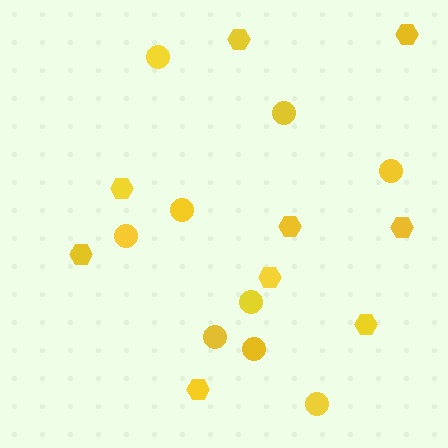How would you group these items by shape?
There are 2 groups: one group of circles (9) and one group of hexagons (9).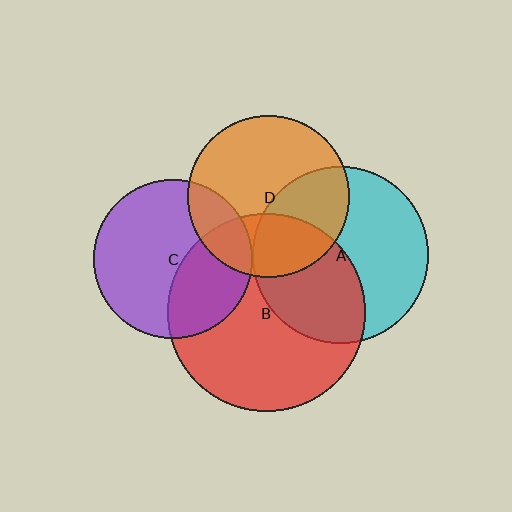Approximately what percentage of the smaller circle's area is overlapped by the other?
Approximately 5%.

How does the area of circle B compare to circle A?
Approximately 1.3 times.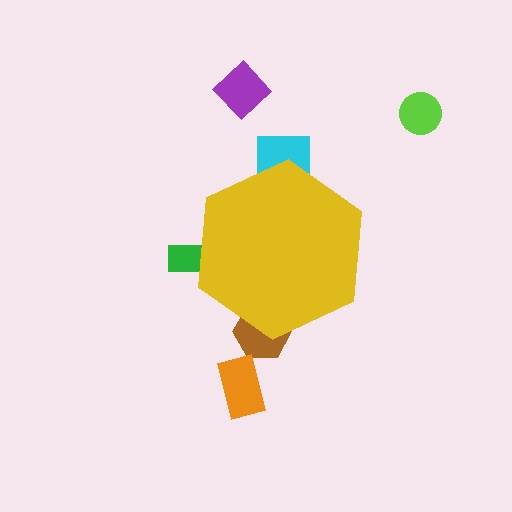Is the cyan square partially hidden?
Yes, the cyan square is partially hidden behind the yellow hexagon.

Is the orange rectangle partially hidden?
No, the orange rectangle is fully visible.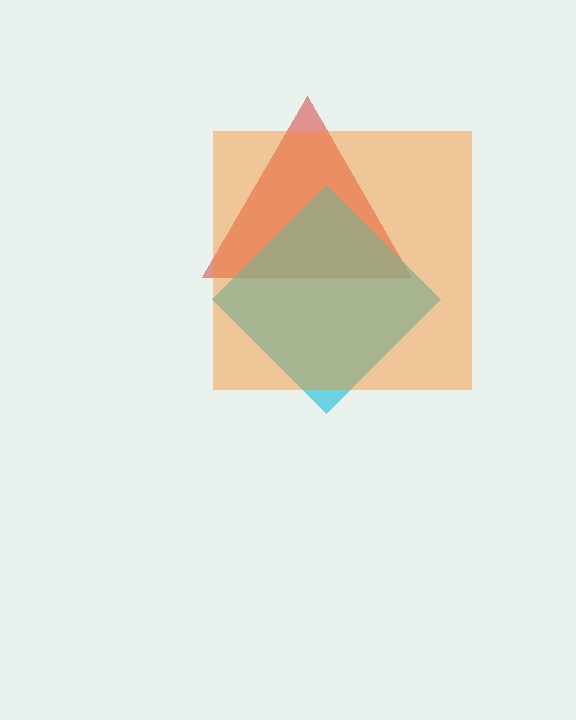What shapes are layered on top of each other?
The layered shapes are: a red triangle, a cyan diamond, an orange square.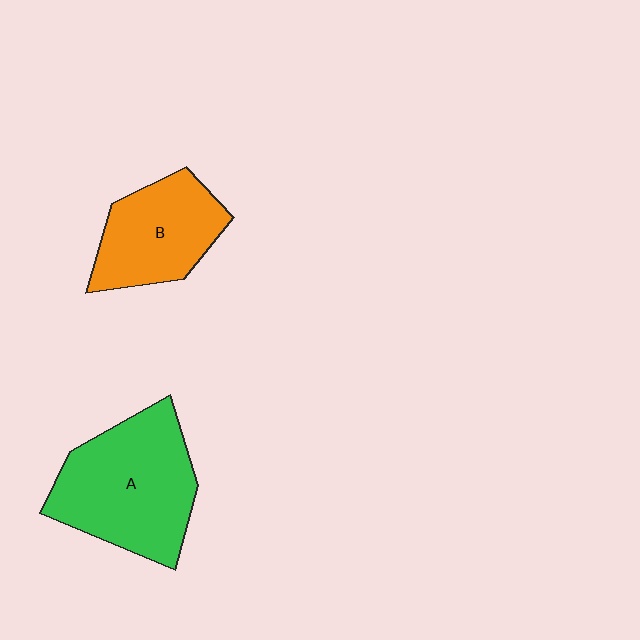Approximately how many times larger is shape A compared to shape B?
Approximately 1.5 times.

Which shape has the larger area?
Shape A (green).